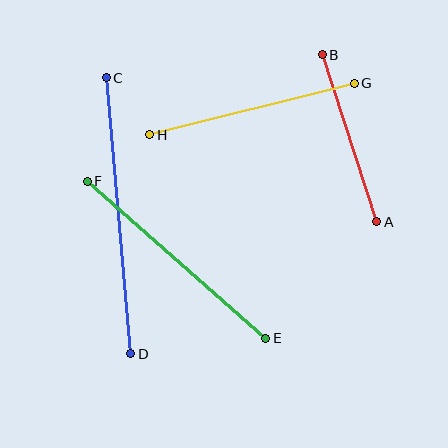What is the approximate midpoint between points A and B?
The midpoint is at approximately (349, 138) pixels.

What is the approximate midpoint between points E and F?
The midpoint is at approximately (177, 260) pixels.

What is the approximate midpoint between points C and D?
The midpoint is at approximately (118, 216) pixels.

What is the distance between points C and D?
The distance is approximately 277 pixels.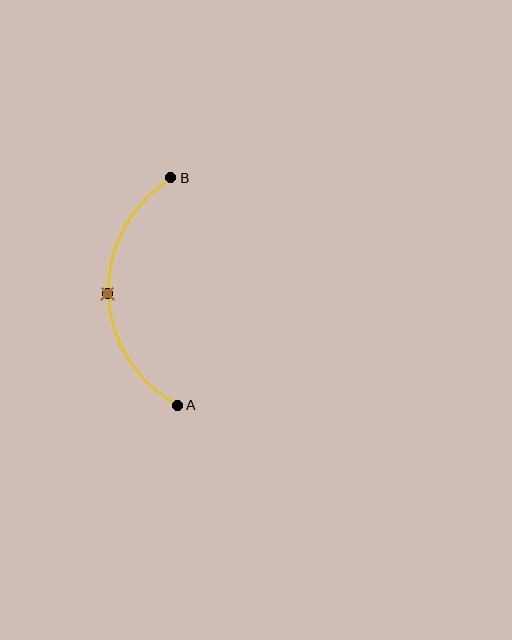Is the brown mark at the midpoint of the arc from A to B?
Yes. The brown mark lies on the arc at equal arc-length from both A and B — it is the arc midpoint.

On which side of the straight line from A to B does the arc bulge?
The arc bulges to the left of the straight line connecting A and B.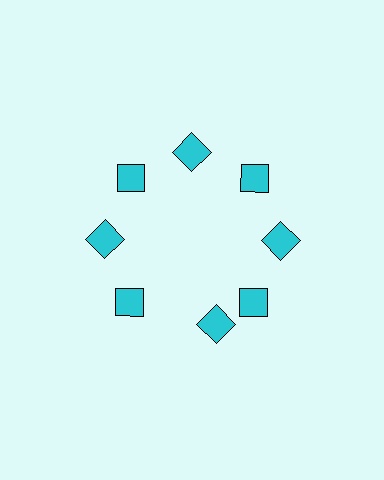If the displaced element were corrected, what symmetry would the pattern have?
It would have 8-fold rotational symmetry — the pattern would map onto itself every 45 degrees.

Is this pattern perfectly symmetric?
No. The 8 cyan diamonds are arranged in a ring, but one element near the 6 o'clock position is rotated out of alignment along the ring, breaking the 8-fold rotational symmetry.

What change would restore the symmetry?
The symmetry would be restored by rotating it back into even spacing with its neighbors so that all 8 diamonds sit at equal angles and equal distance from the center.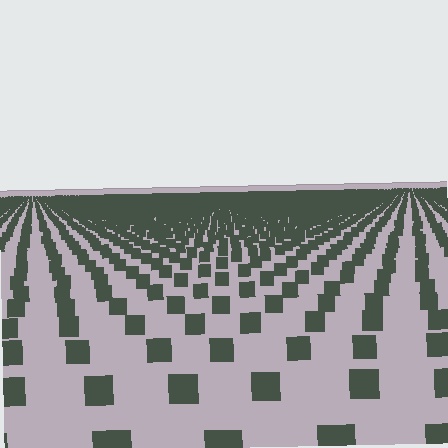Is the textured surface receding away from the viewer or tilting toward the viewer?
The surface is receding away from the viewer. Texture elements get smaller and denser toward the top.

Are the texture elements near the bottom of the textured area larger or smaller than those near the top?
Larger. Near the bottom, elements are closer to the viewer and appear at a bigger on-screen size.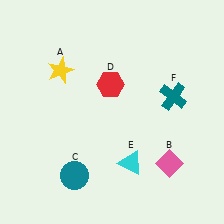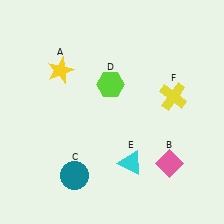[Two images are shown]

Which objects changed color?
D changed from red to lime. F changed from teal to yellow.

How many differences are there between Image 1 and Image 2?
There are 2 differences between the two images.